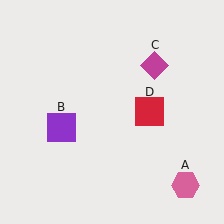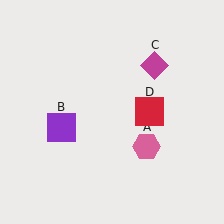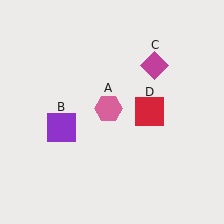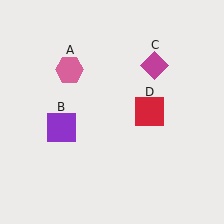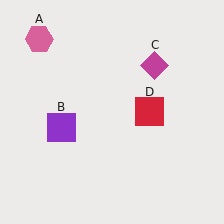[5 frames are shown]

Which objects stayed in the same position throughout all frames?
Purple square (object B) and magenta diamond (object C) and red square (object D) remained stationary.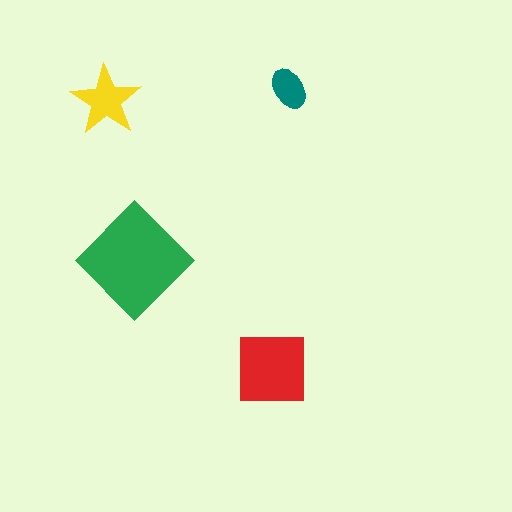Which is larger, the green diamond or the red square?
The green diamond.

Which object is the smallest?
The teal ellipse.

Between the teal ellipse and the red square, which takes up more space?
The red square.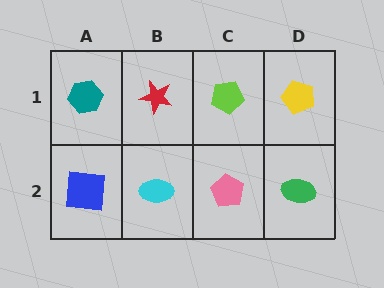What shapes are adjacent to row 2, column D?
A yellow pentagon (row 1, column D), a pink pentagon (row 2, column C).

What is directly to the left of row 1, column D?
A lime pentagon.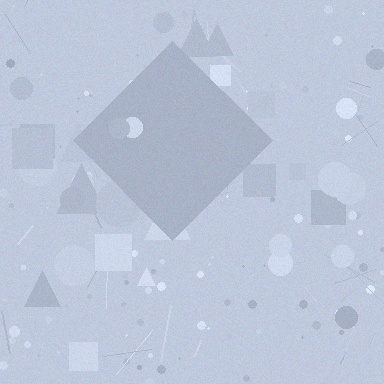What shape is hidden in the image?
A diamond is hidden in the image.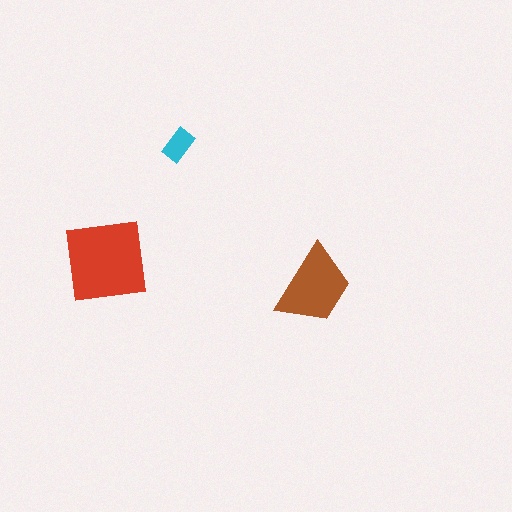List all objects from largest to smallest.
The red square, the brown trapezoid, the cyan rectangle.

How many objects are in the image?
There are 3 objects in the image.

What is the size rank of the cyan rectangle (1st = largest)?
3rd.